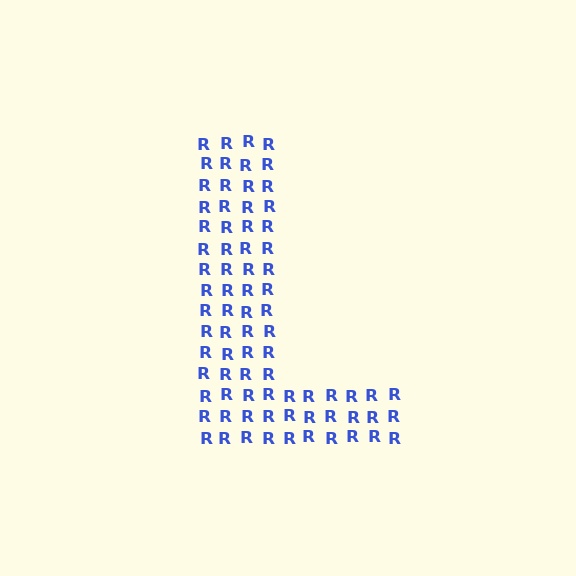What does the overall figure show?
The overall figure shows the letter L.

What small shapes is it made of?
It is made of small letter R's.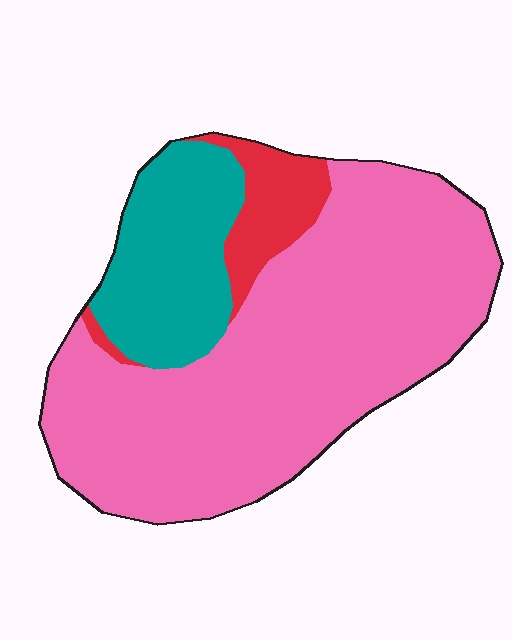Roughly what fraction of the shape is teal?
Teal takes up about one fifth (1/5) of the shape.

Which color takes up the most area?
Pink, at roughly 70%.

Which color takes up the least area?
Red, at roughly 10%.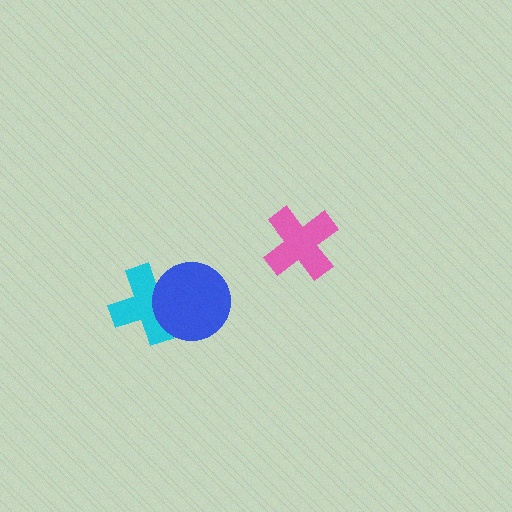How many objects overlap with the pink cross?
0 objects overlap with the pink cross.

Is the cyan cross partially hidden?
Yes, it is partially covered by another shape.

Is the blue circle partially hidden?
No, no other shape covers it.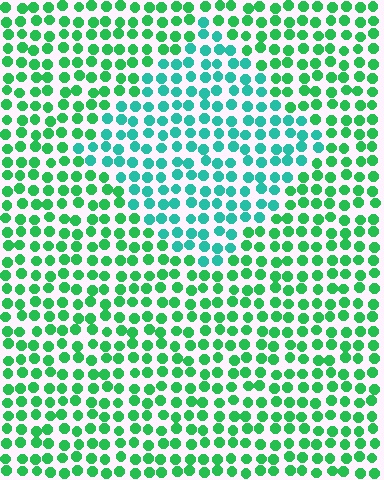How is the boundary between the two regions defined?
The boundary is defined purely by a slight shift in hue (about 33 degrees). Spacing, size, and orientation are identical on both sides.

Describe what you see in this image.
The image is filled with small green elements in a uniform arrangement. A diamond-shaped region is visible where the elements are tinted to a slightly different hue, forming a subtle color boundary.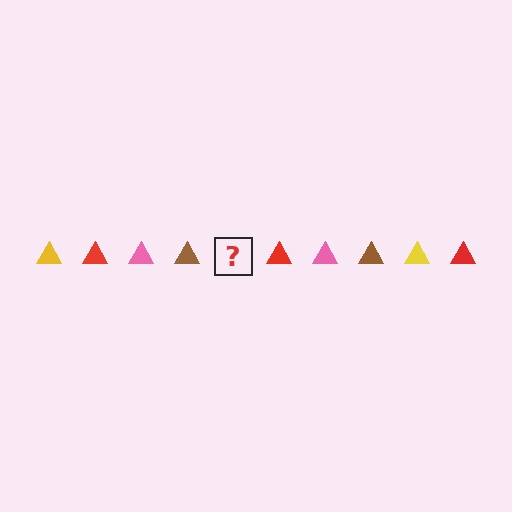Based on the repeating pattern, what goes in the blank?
The blank should be a yellow triangle.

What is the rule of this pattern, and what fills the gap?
The rule is that the pattern cycles through yellow, red, pink, brown triangles. The gap should be filled with a yellow triangle.